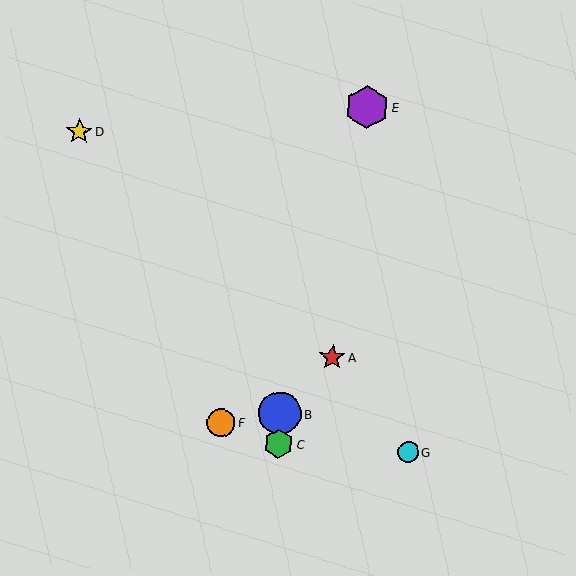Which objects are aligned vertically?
Objects B, C are aligned vertically.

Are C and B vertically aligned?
Yes, both are at x≈279.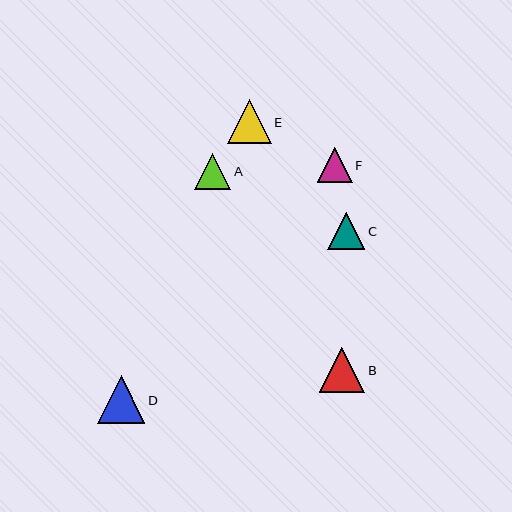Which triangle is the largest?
Triangle D is the largest with a size of approximately 48 pixels.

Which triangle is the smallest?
Triangle F is the smallest with a size of approximately 35 pixels.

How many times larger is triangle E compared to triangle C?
Triangle E is approximately 1.2 times the size of triangle C.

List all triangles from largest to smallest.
From largest to smallest: D, B, E, C, A, F.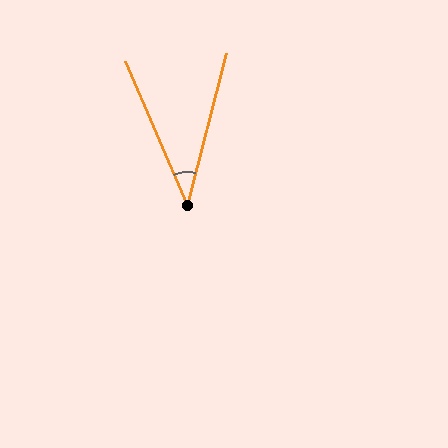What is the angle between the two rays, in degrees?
Approximately 38 degrees.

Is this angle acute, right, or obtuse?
It is acute.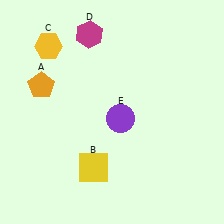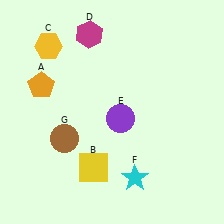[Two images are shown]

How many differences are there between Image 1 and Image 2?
There are 2 differences between the two images.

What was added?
A cyan star (F), a brown circle (G) were added in Image 2.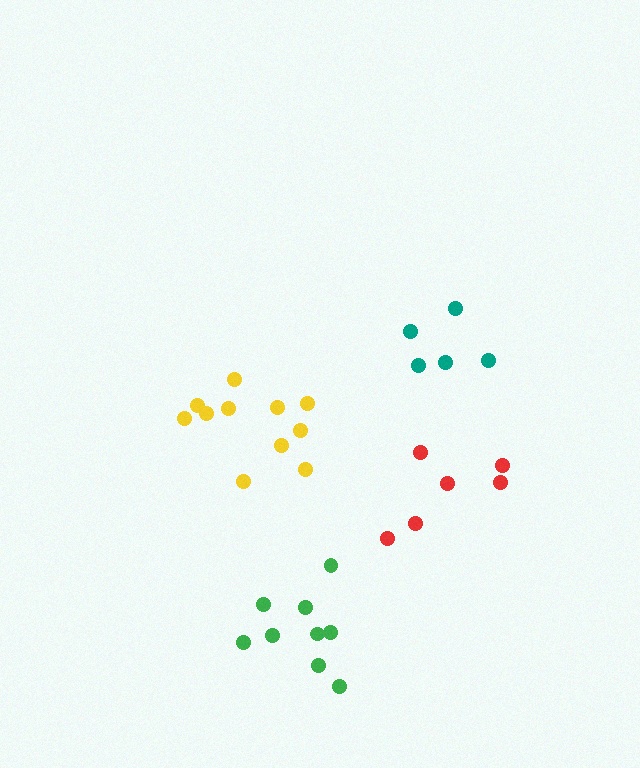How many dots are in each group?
Group 1: 9 dots, Group 2: 5 dots, Group 3: 11 dots, Group 4: 6 dots (31 total).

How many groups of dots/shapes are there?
There are 4 groups.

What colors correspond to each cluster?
The clusters are colored: green, teal, yellow, red.